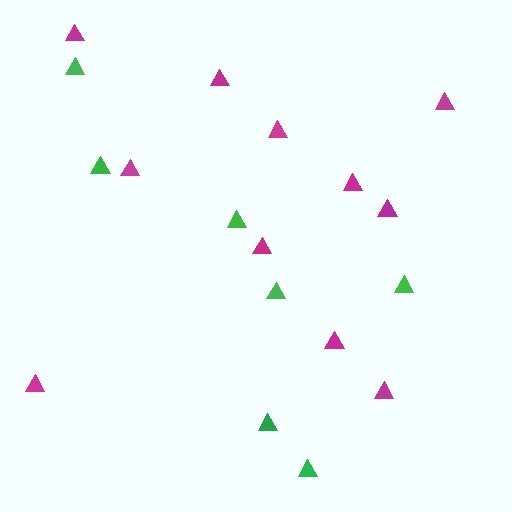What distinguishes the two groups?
There are 2 groups: one group of magenta triangles (11) and one group of green triangles (7).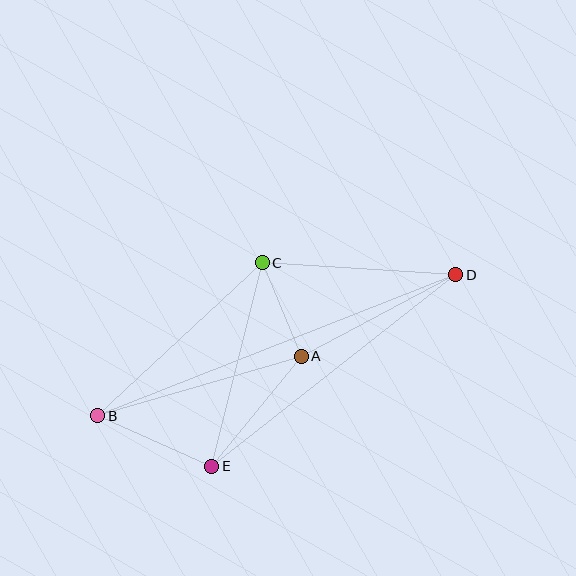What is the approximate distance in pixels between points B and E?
The distance between B and E is approximately 125 pixels.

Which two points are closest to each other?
Points A and C are closest to each other.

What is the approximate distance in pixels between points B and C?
The distance between B and C is approximately 225 pixels.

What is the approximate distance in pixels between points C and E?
The distance between C and E is approximately 210 pixels.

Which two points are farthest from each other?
Points B and D are farthest from each other.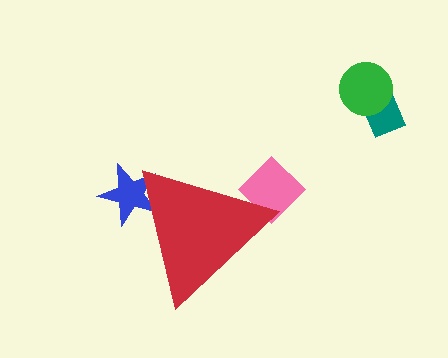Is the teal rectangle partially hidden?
No, the teal rectangle is fully visible.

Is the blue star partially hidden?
Yes, the blue star is partially hidden behind the red triangle.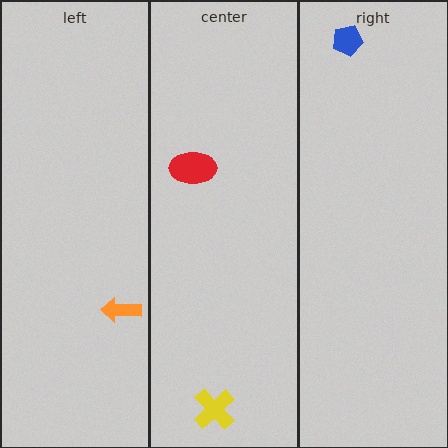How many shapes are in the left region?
1.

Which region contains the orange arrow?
The left region.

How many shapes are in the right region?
1.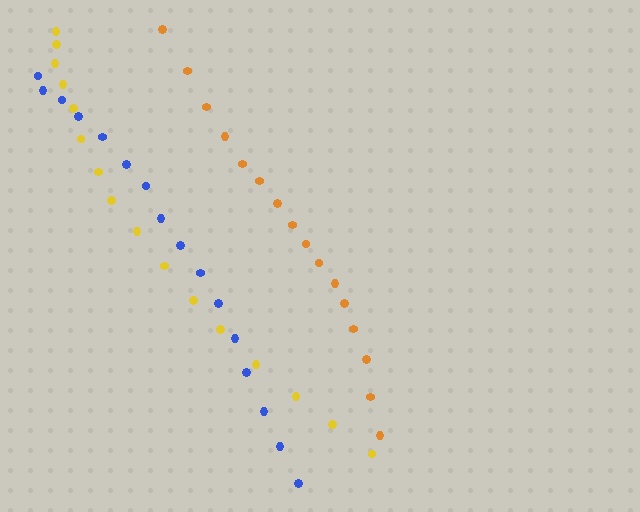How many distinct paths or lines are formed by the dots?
There are 3 distinct paths.